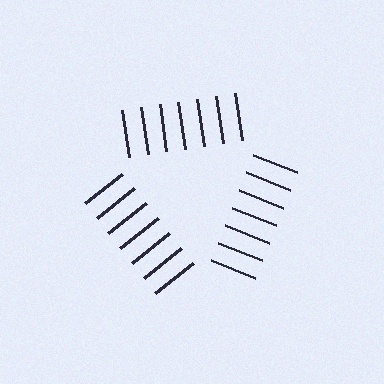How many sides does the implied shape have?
3 sides — the line-ends trace a triangle.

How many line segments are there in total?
21 — 7 along each of the 3 edges.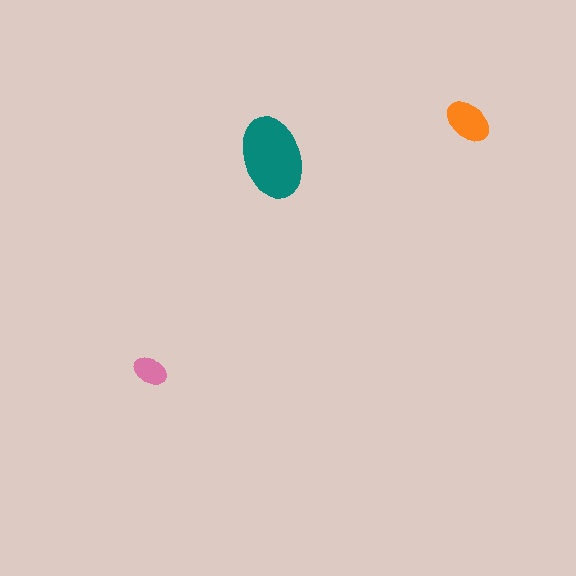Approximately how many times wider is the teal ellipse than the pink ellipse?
About 2.5 times wider.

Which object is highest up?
The orange ellipse is topmost.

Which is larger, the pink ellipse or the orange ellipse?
The orange one.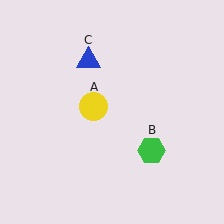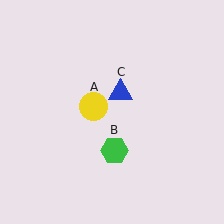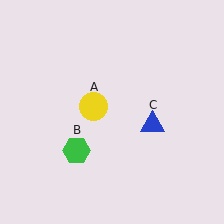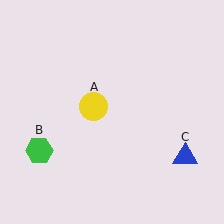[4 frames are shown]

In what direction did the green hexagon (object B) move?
The green hexagon (object B) moved left.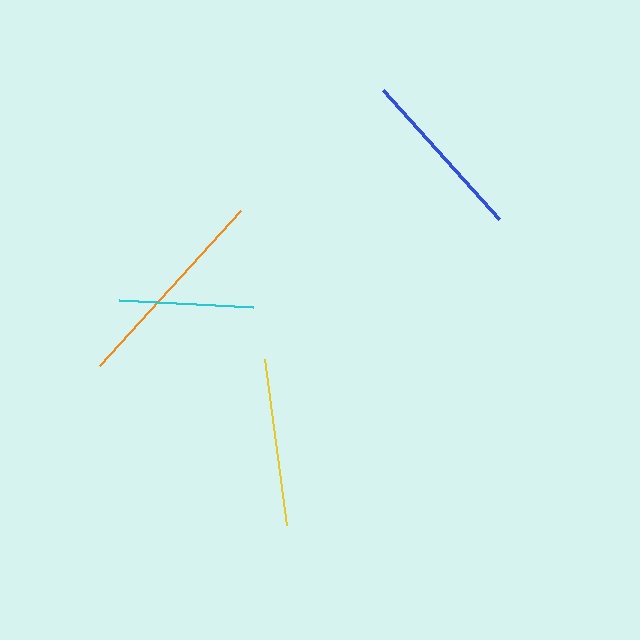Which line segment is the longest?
The orange line is the longest at approximately 210 pixels.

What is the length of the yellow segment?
The yellow segment is approximately 167 pixels long.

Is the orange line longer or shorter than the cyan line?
The orange line is longer than the cyan line.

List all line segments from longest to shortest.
From longest to shortest: orange, blue, yellow, cyan.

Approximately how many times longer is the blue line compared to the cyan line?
The blue line is approximately 1.3 times the length of the cyan line.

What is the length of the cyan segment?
The cyan segment is approximately 133 pixels long.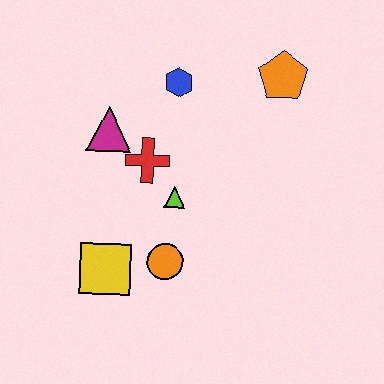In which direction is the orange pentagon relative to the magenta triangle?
The orange pentagon is to the right of the magenta triangle.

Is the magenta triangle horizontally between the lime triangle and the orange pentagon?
No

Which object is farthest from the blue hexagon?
The yellow square is farthest from the blue hexagon.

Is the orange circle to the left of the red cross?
No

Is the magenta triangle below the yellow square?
No